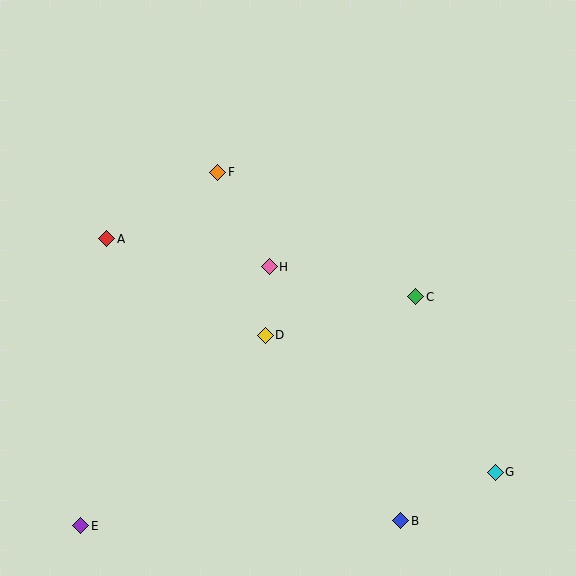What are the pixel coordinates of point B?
Point B is at (401, 521).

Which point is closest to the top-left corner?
Point A is closest to the top-left corner.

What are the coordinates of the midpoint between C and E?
The midpoint between C and E is at (248, 411).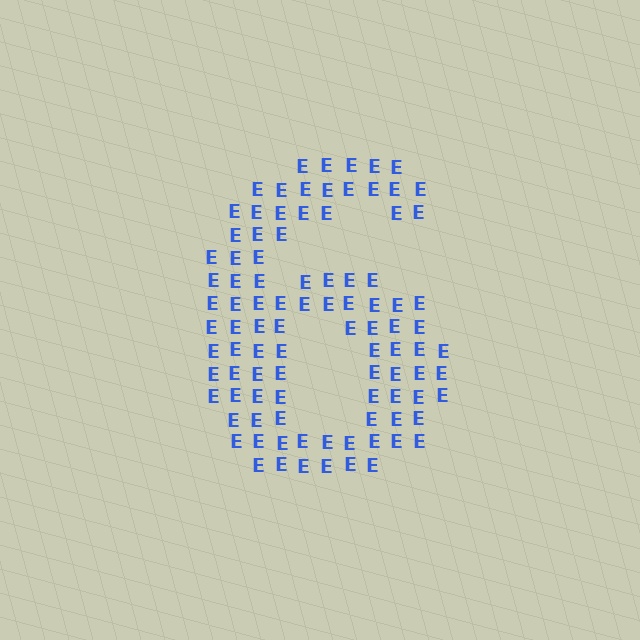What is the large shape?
The large shape is the digit 6.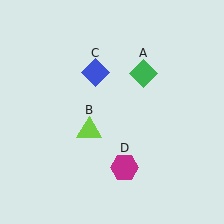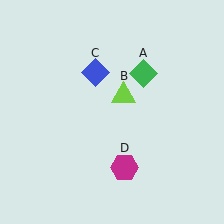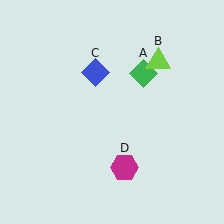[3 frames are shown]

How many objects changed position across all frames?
1 object changed position: lime triangle (object B).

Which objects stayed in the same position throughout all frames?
Green diamond (object A) and blue diamond (object C) and magenta hexagon (object D) remained stationary.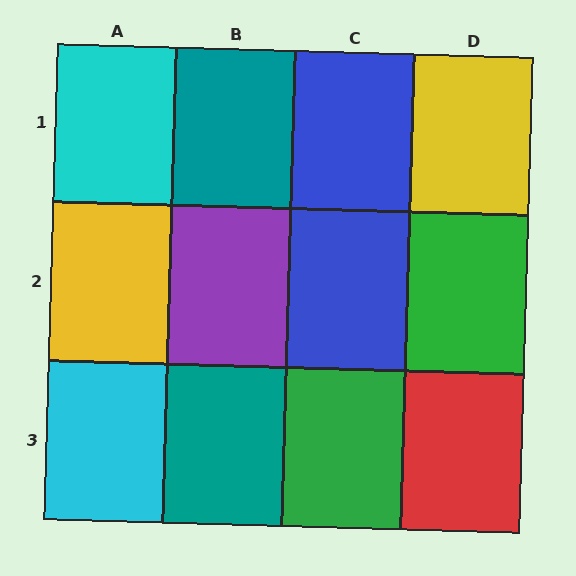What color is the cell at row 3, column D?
Red.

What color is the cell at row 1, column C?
Blue.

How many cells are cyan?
2 cells are cyan.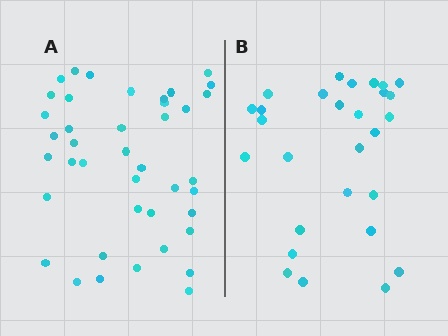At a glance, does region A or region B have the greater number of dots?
Region A (the left region) has more dots.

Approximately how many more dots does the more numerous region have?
Region A has approximately 15 more dots than region B.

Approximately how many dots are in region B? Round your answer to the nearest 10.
About 30 dots. (The exact count is 28, which rounds to 30.)